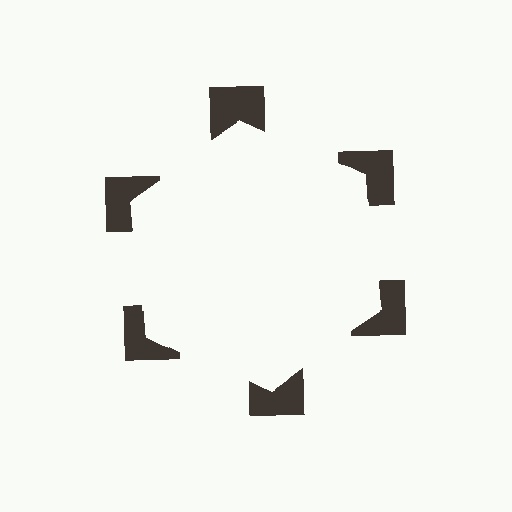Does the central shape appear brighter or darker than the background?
It typically appears slightly brighter than the background, even though no actual brightness change is drawn.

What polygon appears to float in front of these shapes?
An illusory hexagon — its edges are inferred from the aligned wedge cuts in the notched squares, not physically drawn.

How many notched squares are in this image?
There are 6 — one at each vertex of the illusory hexagon.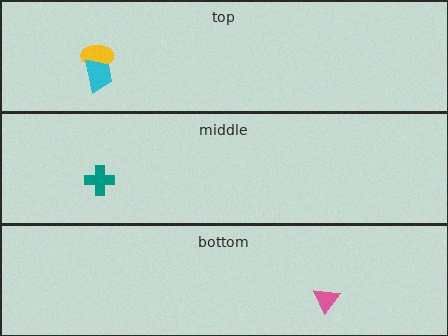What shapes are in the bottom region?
The pink triangle.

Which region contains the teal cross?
The middle region.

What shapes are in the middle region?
The teal cross.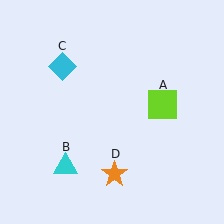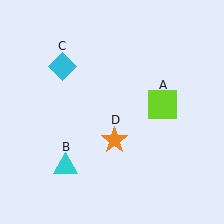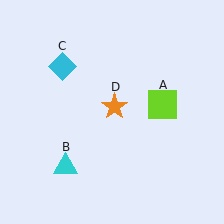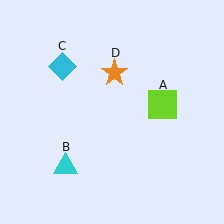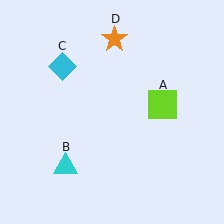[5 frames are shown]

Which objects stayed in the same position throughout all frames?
Lime square (object A) and cyan triangle (object B) and cyan diamond (object C) remained stationary.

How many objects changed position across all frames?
1 object changed position: orange star (object D).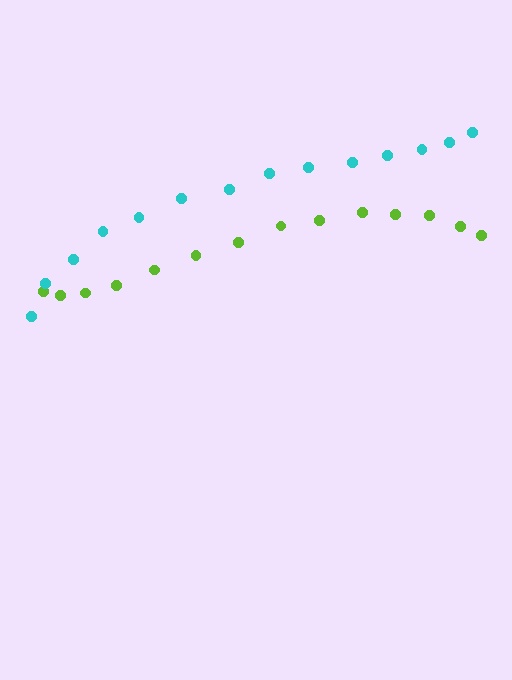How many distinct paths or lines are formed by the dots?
There are 2 distinct paths.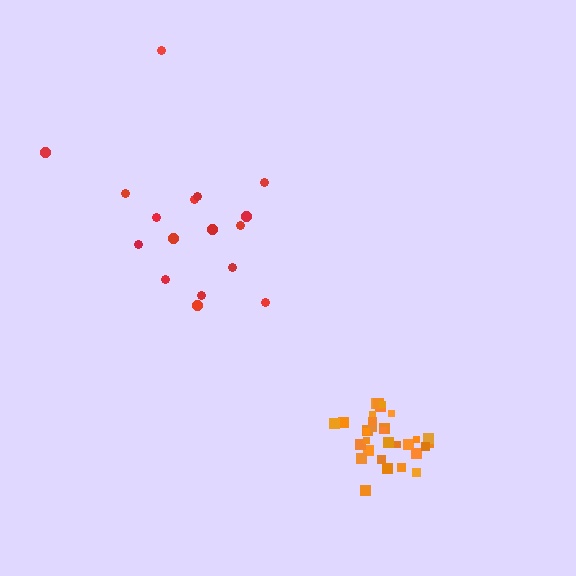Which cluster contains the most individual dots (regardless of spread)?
Orange (33).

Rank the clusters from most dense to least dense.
orange, red.